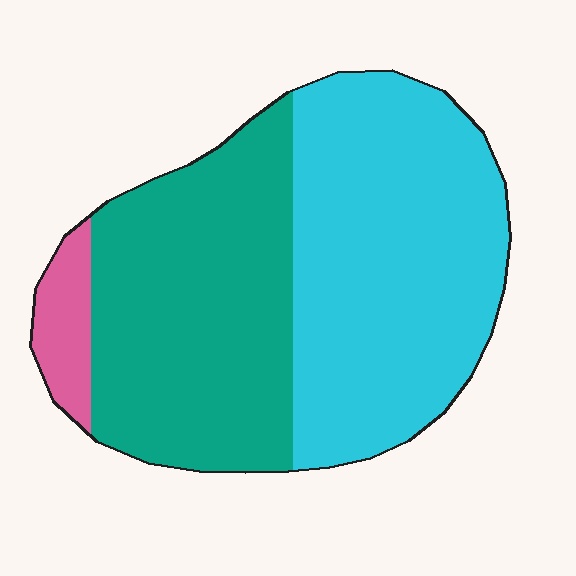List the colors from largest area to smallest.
From largest to smallest: cyan, teal, pink.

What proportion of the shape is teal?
Teal takes up about two fifths (2/5) of the shape.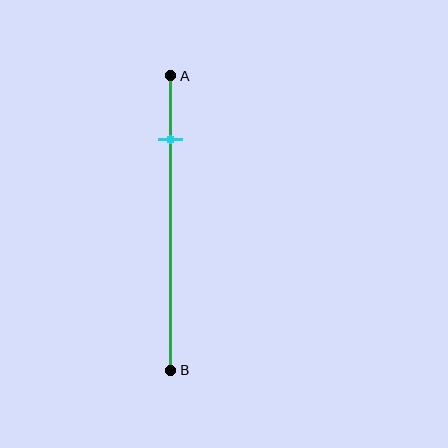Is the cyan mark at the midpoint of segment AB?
No, the mark is at about 20% from A, not at the 50% midpoint.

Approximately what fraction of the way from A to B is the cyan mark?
The cyan mark is approximately 20% of the way from A to B.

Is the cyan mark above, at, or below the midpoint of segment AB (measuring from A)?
The cyan mark is above the midpoint of segment AB.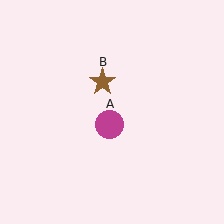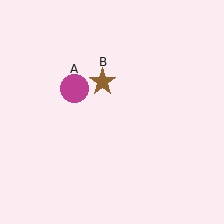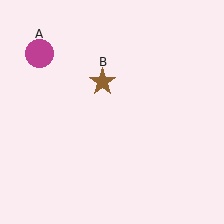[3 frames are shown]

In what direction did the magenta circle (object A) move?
The magenta circle (object A) moved up and to the left.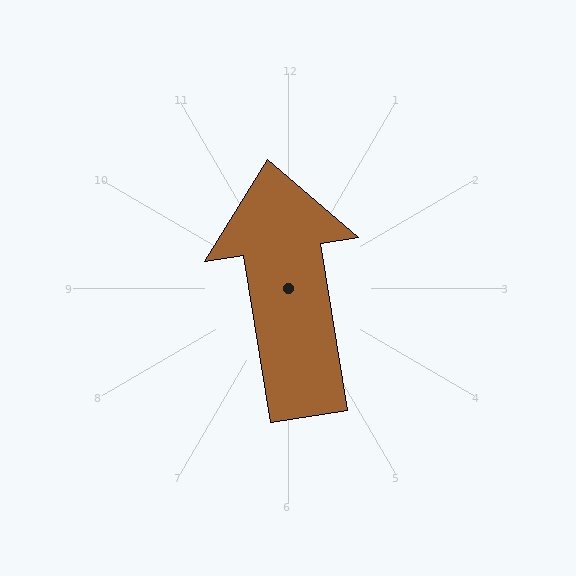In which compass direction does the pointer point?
North.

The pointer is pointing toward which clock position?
Roughly 12 o'clock.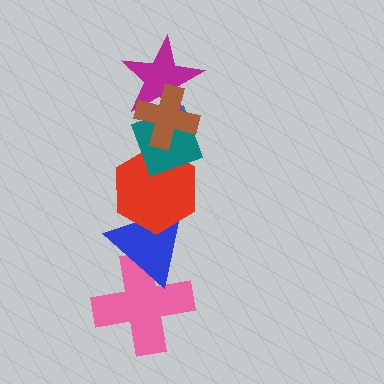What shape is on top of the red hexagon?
The teal diamond is on top of the red hexagon.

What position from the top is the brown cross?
The brown cross is 1st from the top.